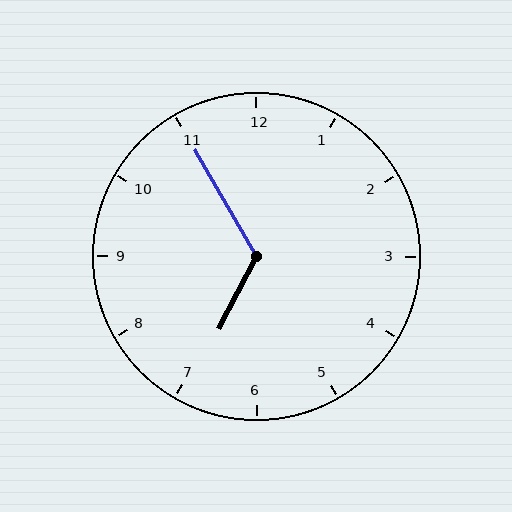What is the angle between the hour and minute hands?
Approximately 122 degrees.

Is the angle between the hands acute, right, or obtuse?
It is obtuse.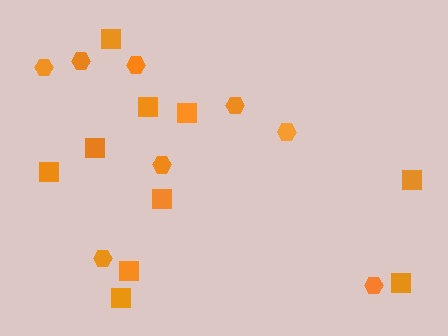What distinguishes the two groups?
There are 2 groups: one group of squares (10) and one group of hexagons (8).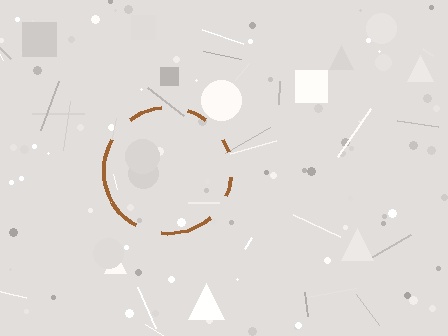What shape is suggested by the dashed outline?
The dashed outline suggests a circle.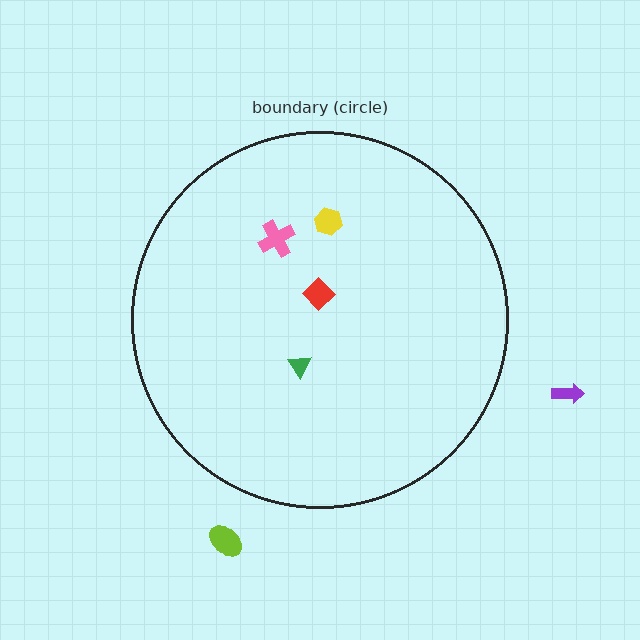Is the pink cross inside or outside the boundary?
Inside.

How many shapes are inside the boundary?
4 inside, 2 outside.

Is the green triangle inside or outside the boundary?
Inside.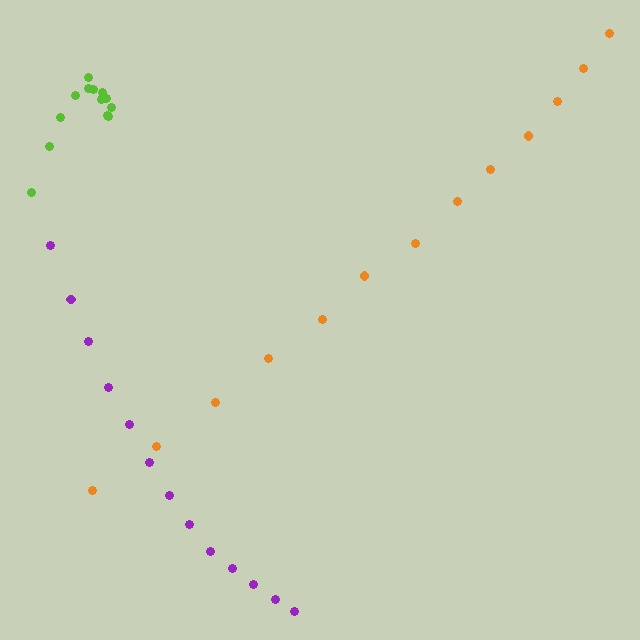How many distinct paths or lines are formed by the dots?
There are 3 distinct paths.